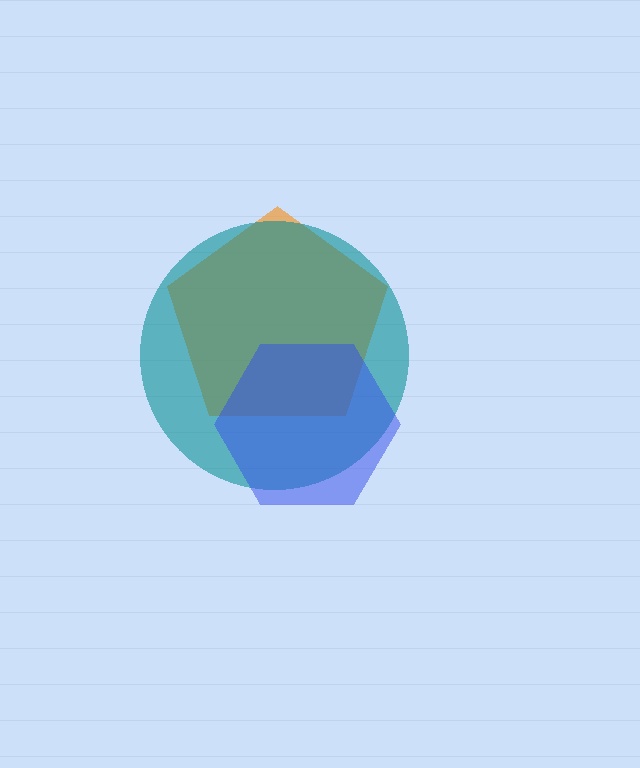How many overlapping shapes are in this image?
There are 3 overlapping shapes in the image.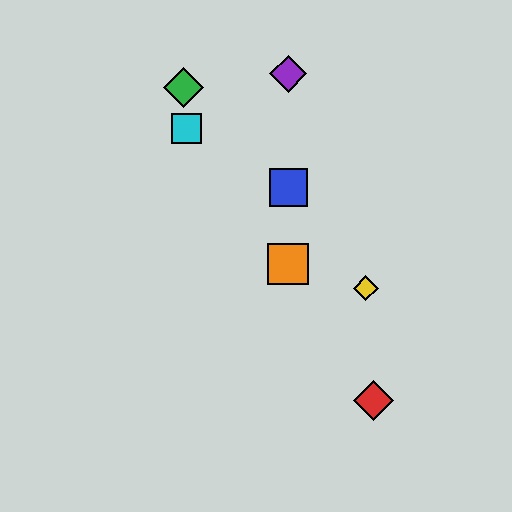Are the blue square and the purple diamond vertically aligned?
Yes, both are at x≈288.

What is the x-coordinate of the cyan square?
The cyan square is at x≈187.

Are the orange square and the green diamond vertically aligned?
No, the orange square is at x≈288 and the green diamond is at x≈183.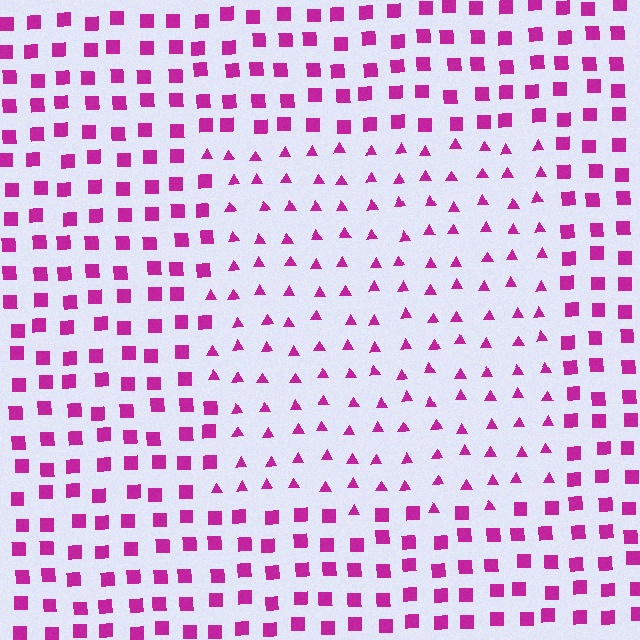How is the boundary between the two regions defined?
The boundary is defined by a change in element shape: triangles inside vs. squares outside. All elements share the same color and spacing.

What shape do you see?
I see a rectangle.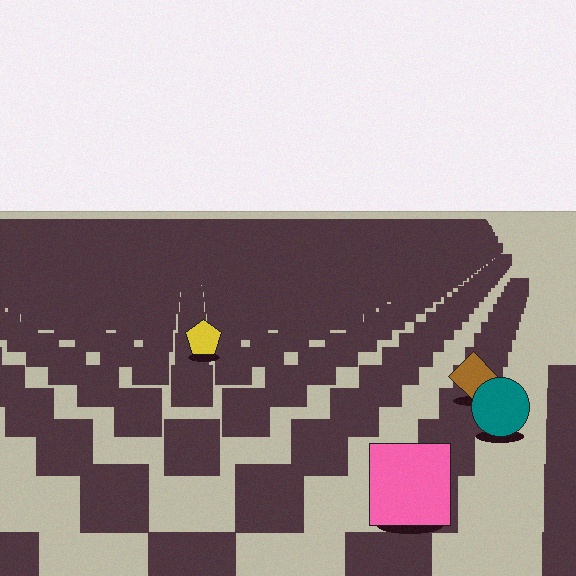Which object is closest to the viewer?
The pink square is closest. The texture marks near it are larger and more spread out.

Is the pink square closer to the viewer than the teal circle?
Yes. The pink square is closer — you can tell from the texture gradient: the ground texture is coarser near it.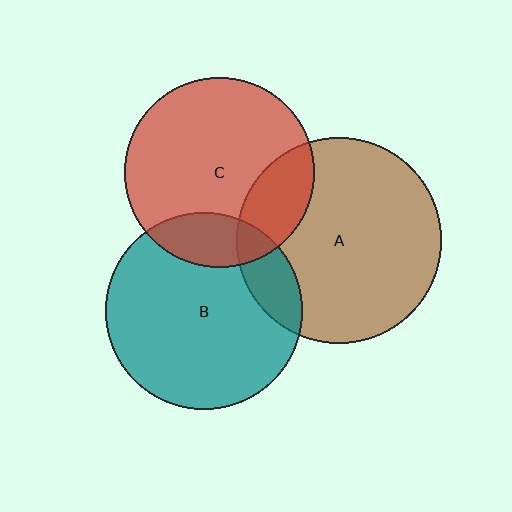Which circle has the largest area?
Circle A (brown).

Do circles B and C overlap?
Yes.